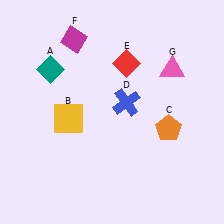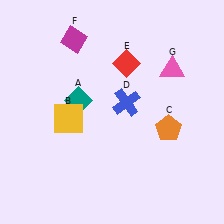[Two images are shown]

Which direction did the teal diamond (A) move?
The teal diamond (A) moved down.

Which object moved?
The teal diamond (A) moved down.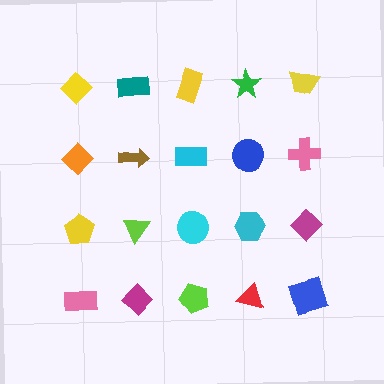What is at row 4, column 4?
A red triangle.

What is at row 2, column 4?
A blue circle.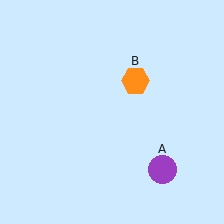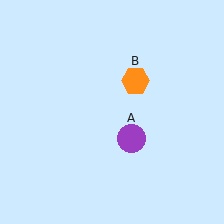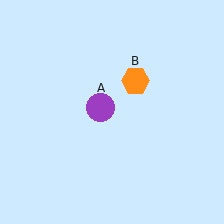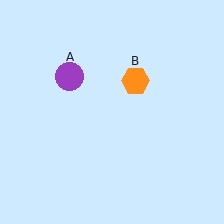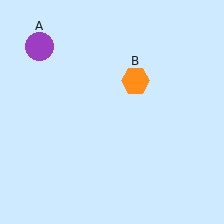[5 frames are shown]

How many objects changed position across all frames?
1 object changed position: purple circle (object A).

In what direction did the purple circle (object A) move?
The purple circle (object A) moved up and to the left.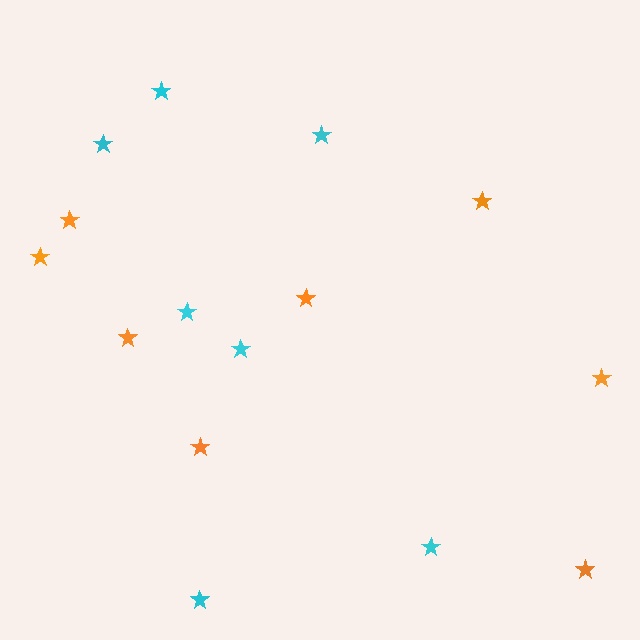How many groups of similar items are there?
There are 2 groups: one group of orange stars (8) and one group of cyan stars (7).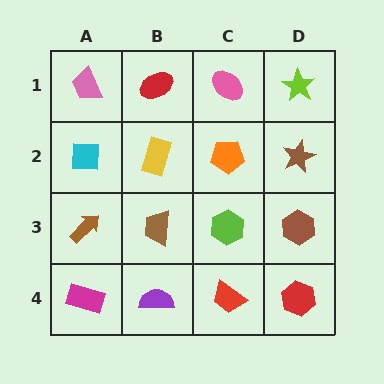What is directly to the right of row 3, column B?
A lime hexagon.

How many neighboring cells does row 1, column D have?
2.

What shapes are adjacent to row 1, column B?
A yellow rectangle (row 2, column B), a pink trapezoid (row 1, column A), a pink ellipse (row 1, column C).